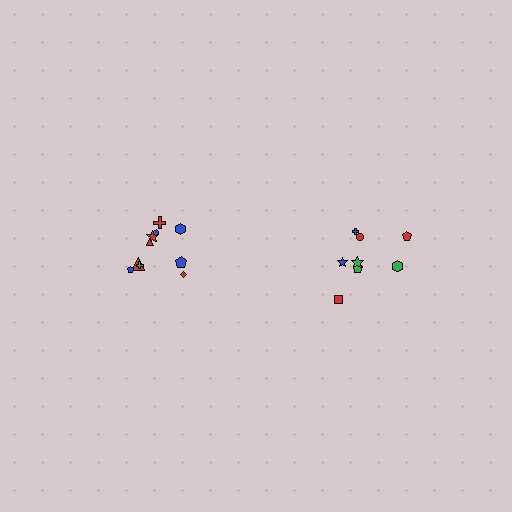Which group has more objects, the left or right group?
The left group.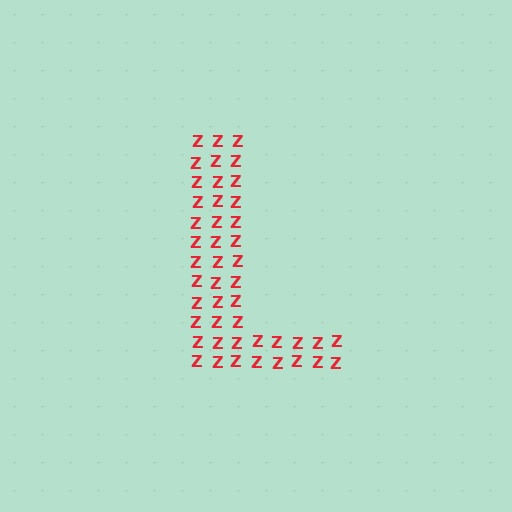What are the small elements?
The small elements are letter Z's.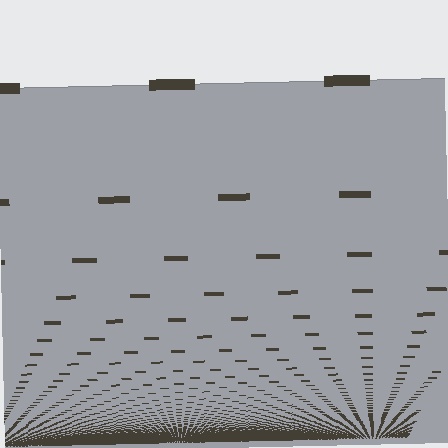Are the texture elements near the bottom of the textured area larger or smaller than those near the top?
Smaller. The gradient is inverted — elements near the bottom are smaller and denser.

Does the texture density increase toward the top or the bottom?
Density increases toward the bottom.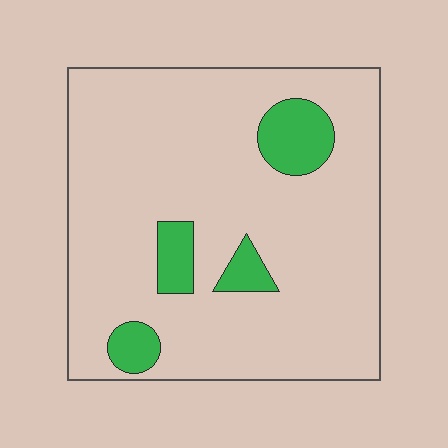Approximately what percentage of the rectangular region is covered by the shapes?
Approximately 10%.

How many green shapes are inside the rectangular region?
4.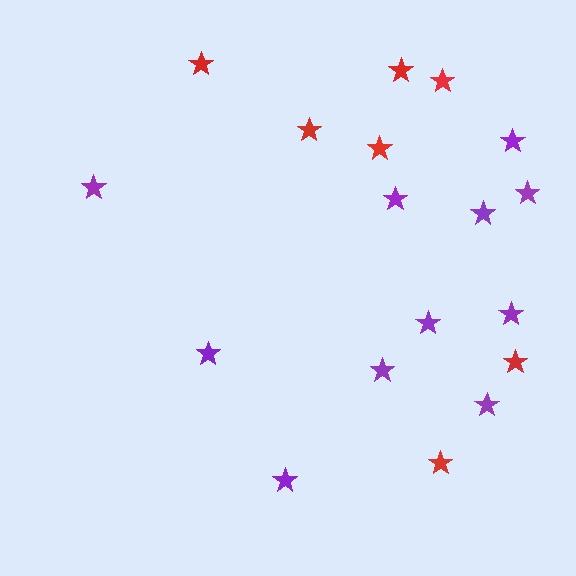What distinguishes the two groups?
There are 2 groups: one group of red stars (7) and one group of purple stars (11).